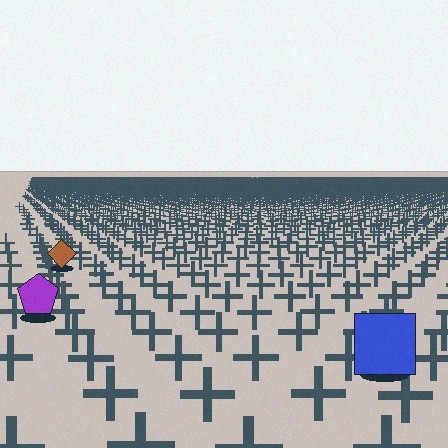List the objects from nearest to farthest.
From nearest to farthest: the blue square, the purple pentagon, the brown diamond.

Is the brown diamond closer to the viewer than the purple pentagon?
No. The purple pentagon is closer — you can tell from the texture gradient: the ground texture is coarser near it.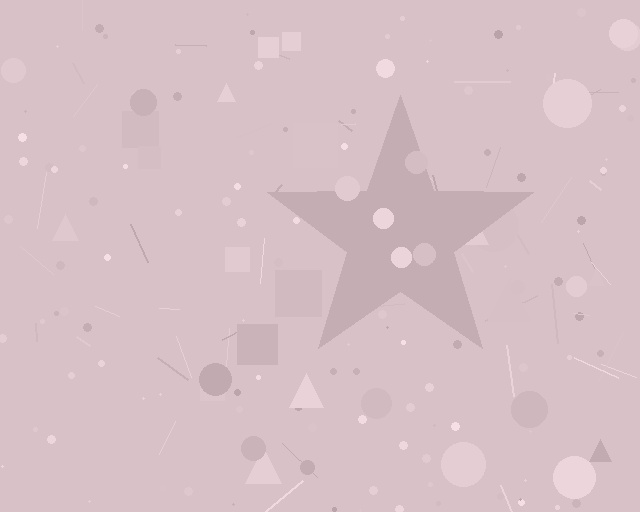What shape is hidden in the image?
A star is hidden in the image.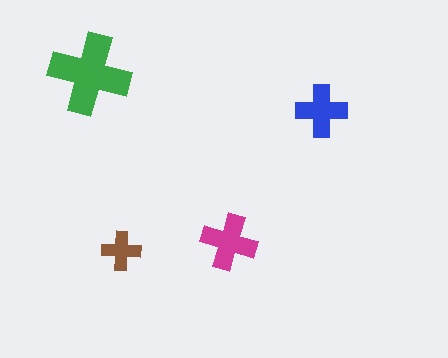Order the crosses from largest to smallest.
the green one, the magenta one, the blue one, the brown one.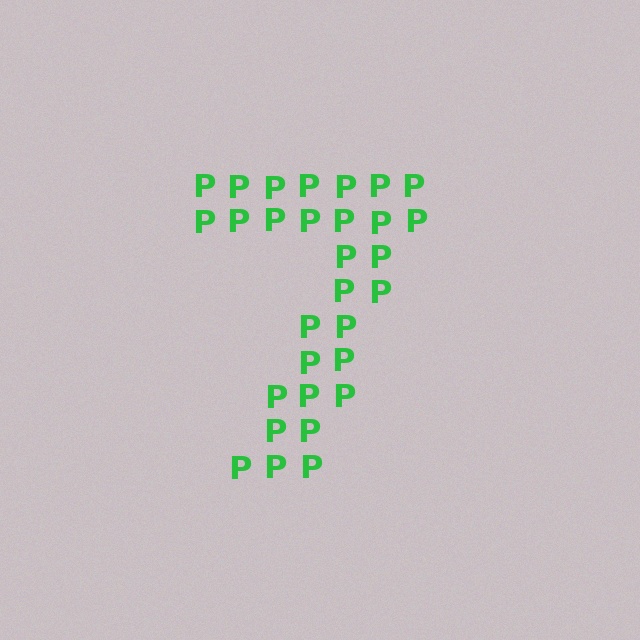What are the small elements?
The small elements are letter P's.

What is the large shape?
The large shape is the digit 7.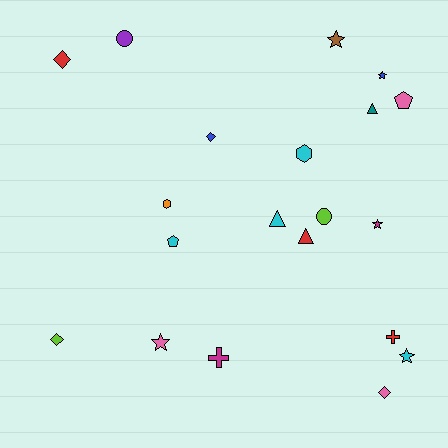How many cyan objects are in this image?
There are 4 cyan objects.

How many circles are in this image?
There are 2 circles.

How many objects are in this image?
There are 20 objects.